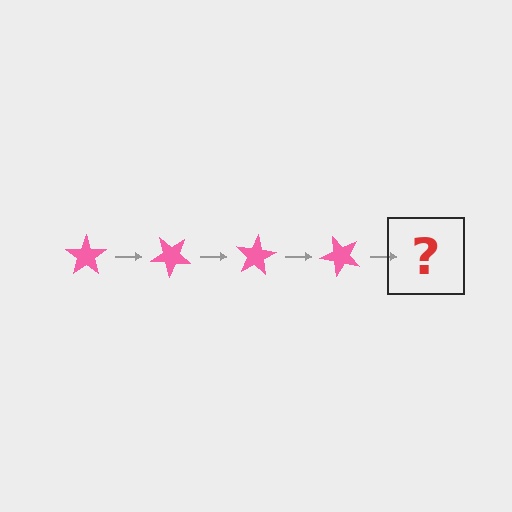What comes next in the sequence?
The next element should be a pink star rotated 160 degrees.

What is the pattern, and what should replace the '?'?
The pattern is that the star rotates 40 degrees each step. The '?' should be a pink star rotated 160 degrees.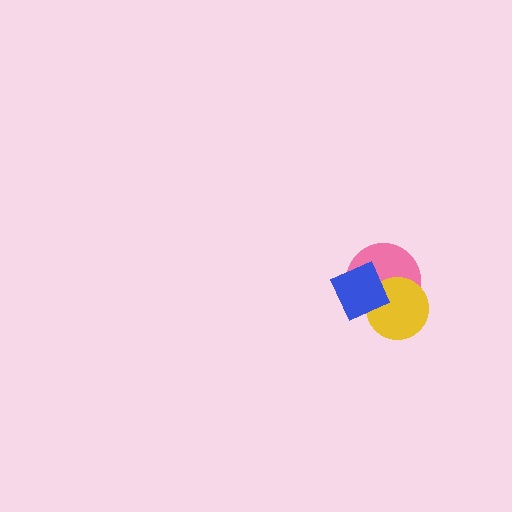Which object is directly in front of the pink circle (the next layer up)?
The yellow circle is directly in front of the pink circle.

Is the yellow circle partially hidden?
Yes, it is partially covered by another shape.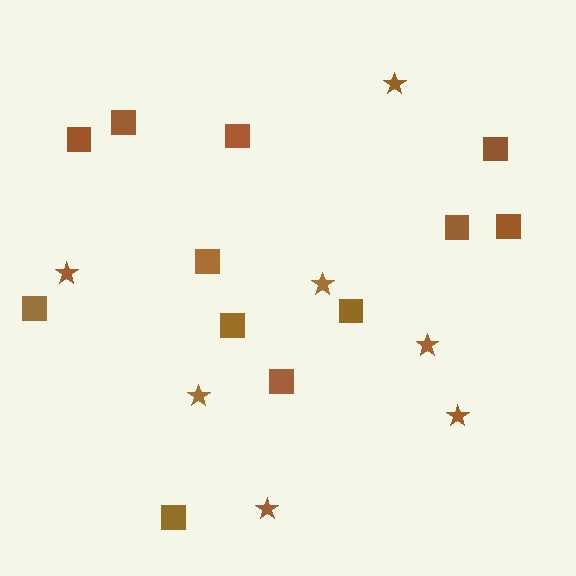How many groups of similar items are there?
There are 2 groups: one group of stars (7) and one group of squares (12).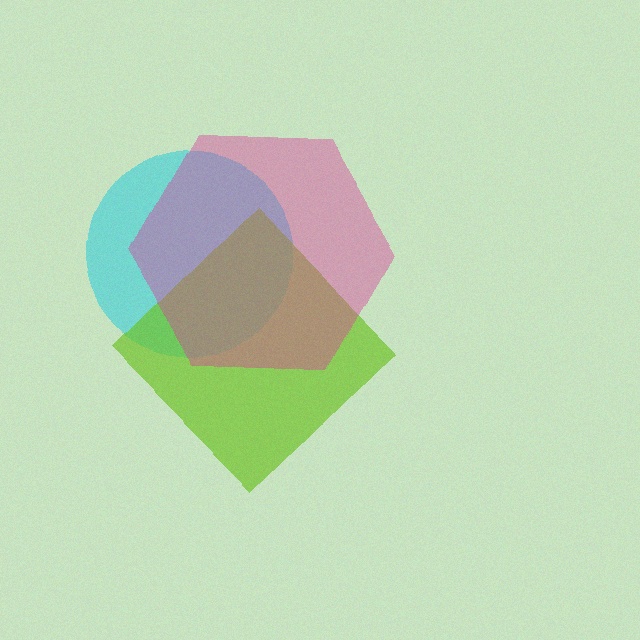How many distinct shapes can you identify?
There are 3 distinct shapes: a cyan circle, a lime diamond, a magenta hexagon.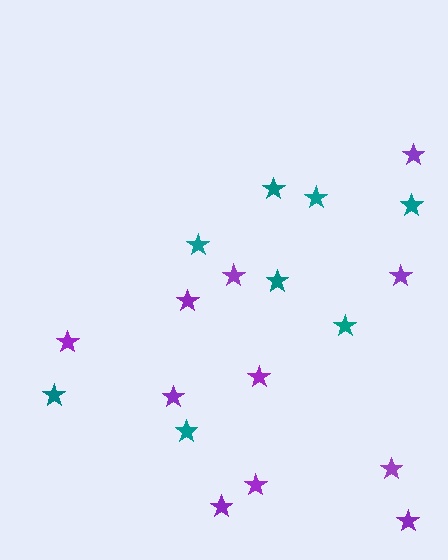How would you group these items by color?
There are 2 groups: one group of teal stars (8) and one group of purple stars (11).